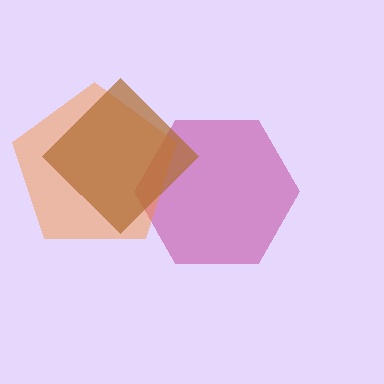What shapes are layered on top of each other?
The layered shapes are: a magenta hexagon, an orange pentagon, a brown diamond.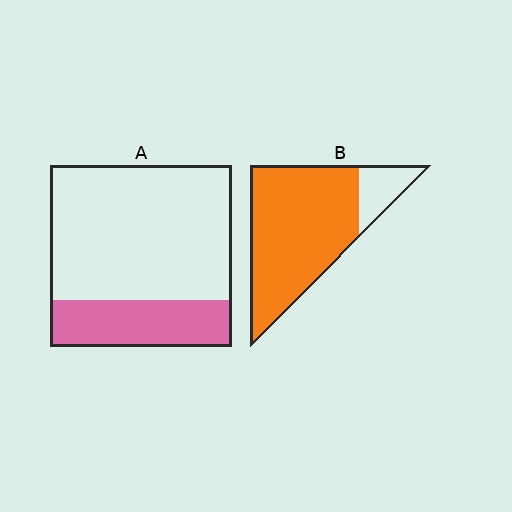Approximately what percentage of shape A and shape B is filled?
A is approximately 25% and B is approximately 85%.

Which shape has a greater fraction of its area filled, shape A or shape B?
Shape B.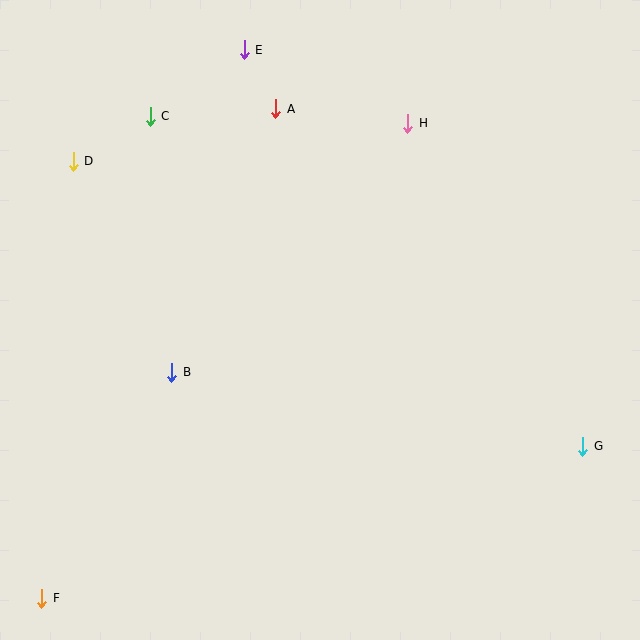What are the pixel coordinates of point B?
Point B is at (172, 372).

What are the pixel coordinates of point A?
Point A is at (276, 109).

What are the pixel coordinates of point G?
Point G is at (583, 446).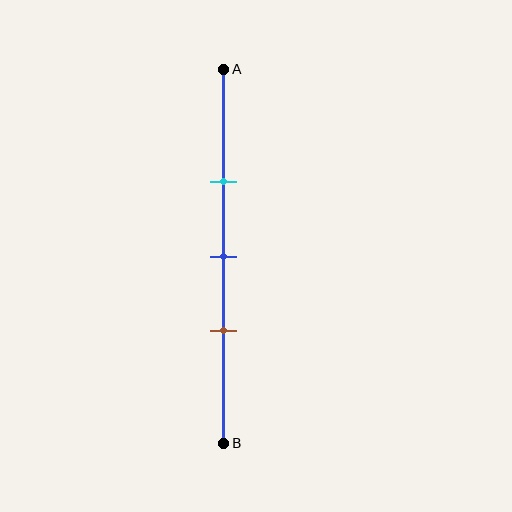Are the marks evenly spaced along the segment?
Yes, the marks are approximately evenly spaced.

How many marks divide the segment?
There are 3 marks dividing the segment.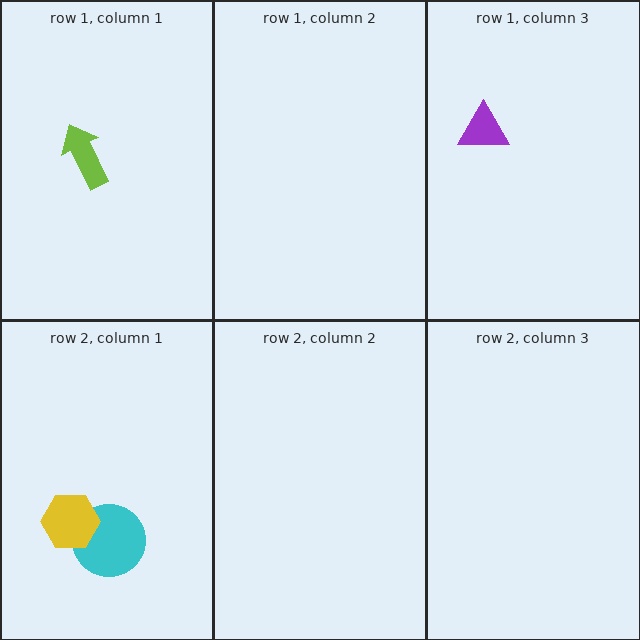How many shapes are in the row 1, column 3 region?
1.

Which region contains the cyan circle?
The row 2, column 1 region.